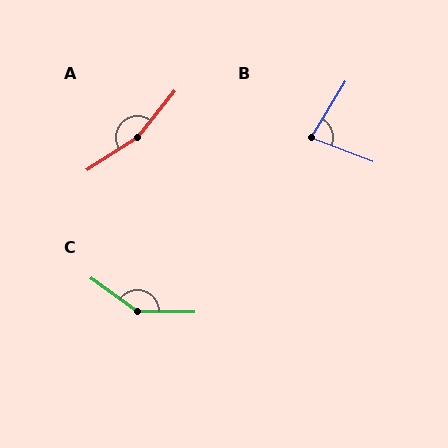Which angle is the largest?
A, at approximately 162 degrees.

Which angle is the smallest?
B, at approximately 80 degrees.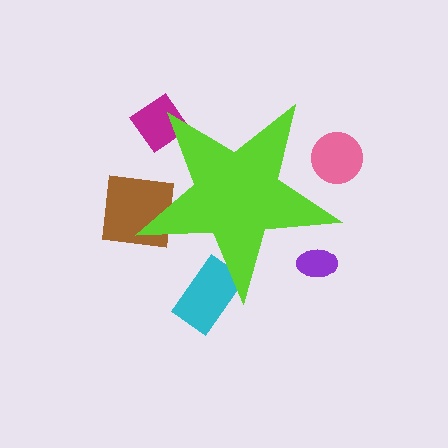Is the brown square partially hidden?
Yes, the brown square is partially hidden behind the lime star.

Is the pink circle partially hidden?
Yes, the pink circle is partially hidden behind the lime star.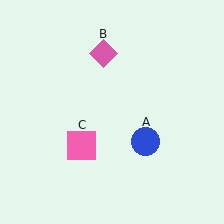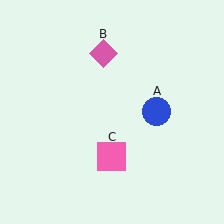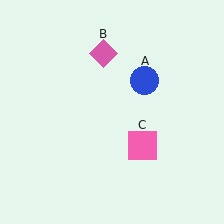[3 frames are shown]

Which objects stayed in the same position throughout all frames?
Pink diamond (object B) remained stationary.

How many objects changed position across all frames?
2 objects changed position: blue circle (object A), pink square (object C).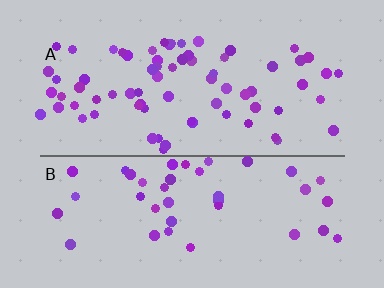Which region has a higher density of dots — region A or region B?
A (the top).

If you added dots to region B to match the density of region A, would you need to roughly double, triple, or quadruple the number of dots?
Approximately double.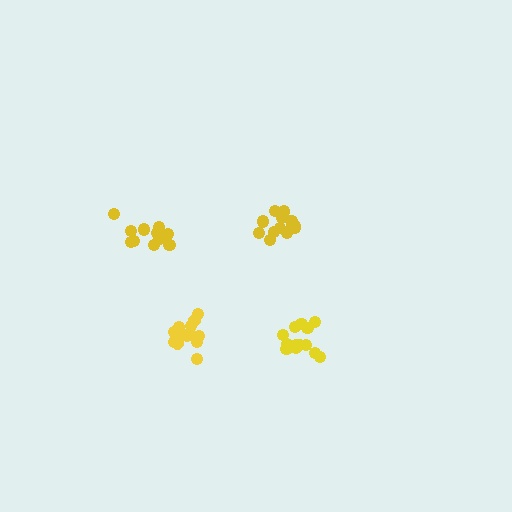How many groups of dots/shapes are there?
There are 4 groups.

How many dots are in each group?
Group 1: 12 dots, Group 2: 13 dots, Group 3: 14 dots, Group 4: 15 dots (54 total).